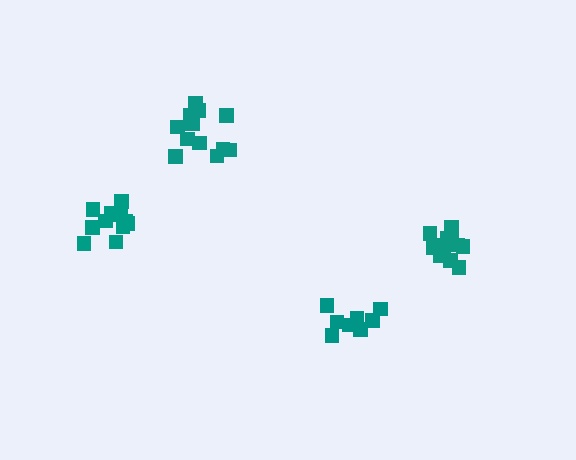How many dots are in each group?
Group 1: 11 dots, Group 2: 12 dots, Group 3: 9 dots, Group 4: 12 dots (44 total).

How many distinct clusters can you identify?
There are 4 distinct clusters.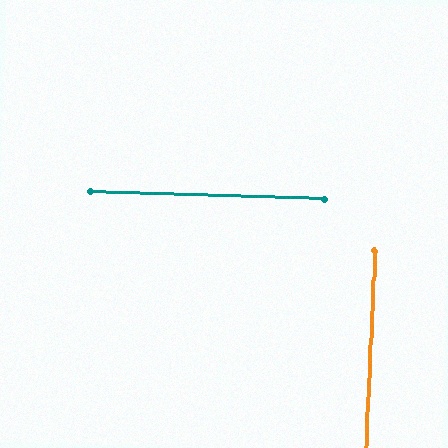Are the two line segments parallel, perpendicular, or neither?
Perpendicular — they meet at approximately 89°.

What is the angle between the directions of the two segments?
Approximately 89 degrees.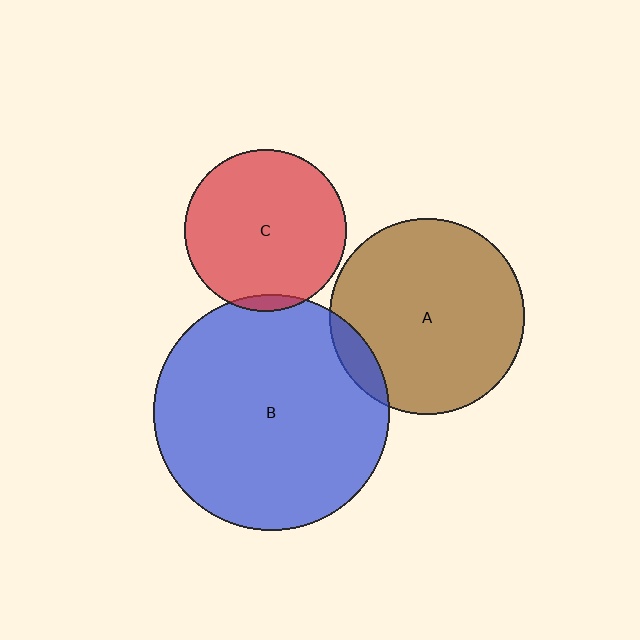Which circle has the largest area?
Circle B (blue).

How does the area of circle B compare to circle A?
Approximately 1.5 times.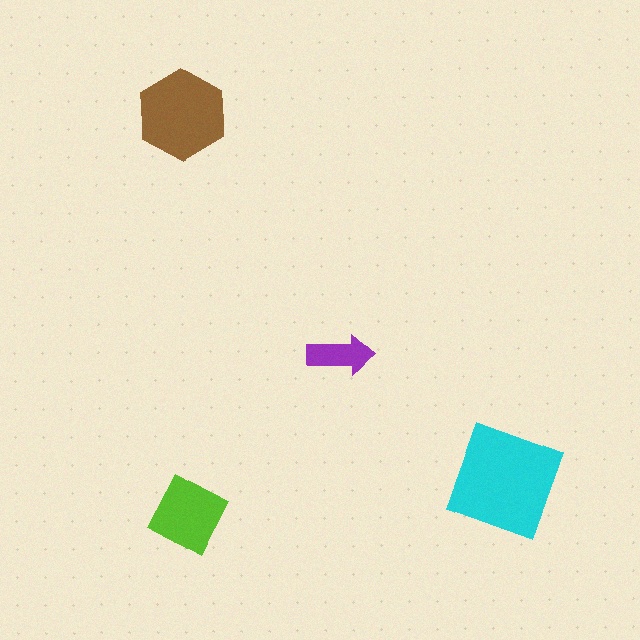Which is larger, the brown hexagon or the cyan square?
The cyan square.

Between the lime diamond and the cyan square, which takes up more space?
The cyan square.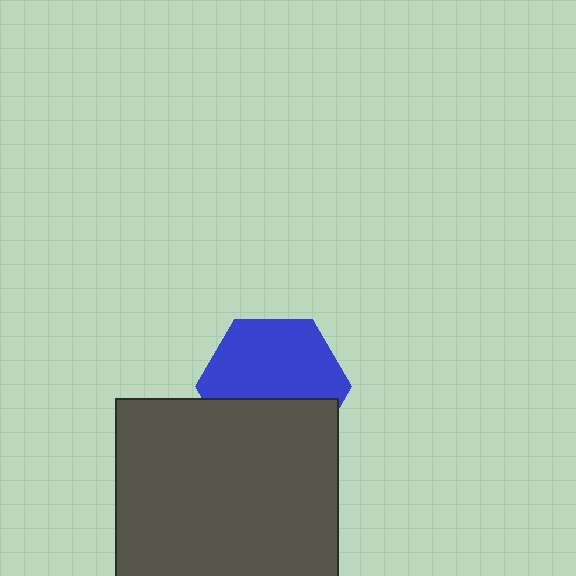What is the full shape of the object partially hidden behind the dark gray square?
The partially hidden object is a blue hexagon.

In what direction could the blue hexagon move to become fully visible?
The blue hexagon could move up. That would shift it out from behind the dark gray square entirely.